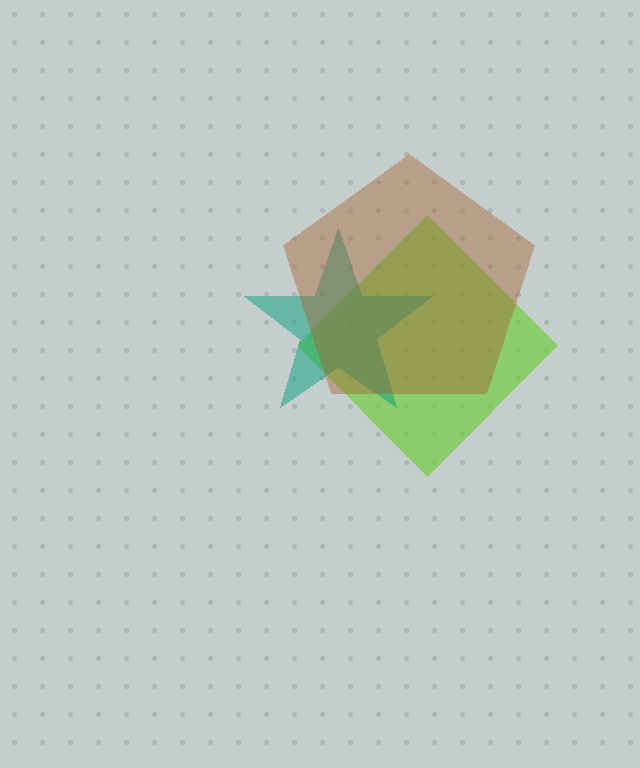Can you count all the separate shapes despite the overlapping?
Yes, there are 3 separate shapes.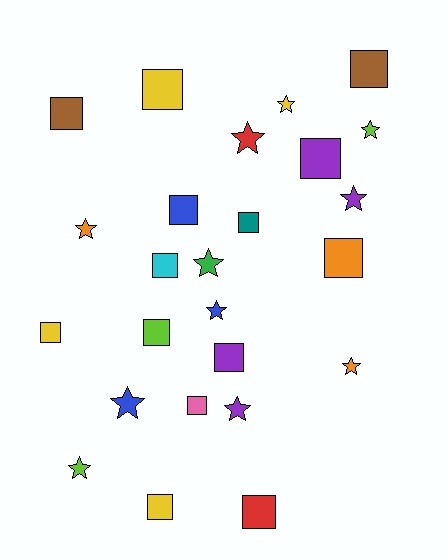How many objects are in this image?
There are 25 objects.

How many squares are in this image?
There are 14 squares.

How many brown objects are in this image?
There are 2 brown objects.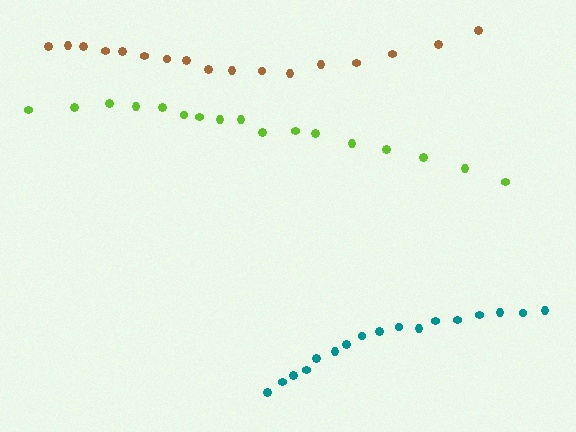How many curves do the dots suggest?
There are 3 distinct paths.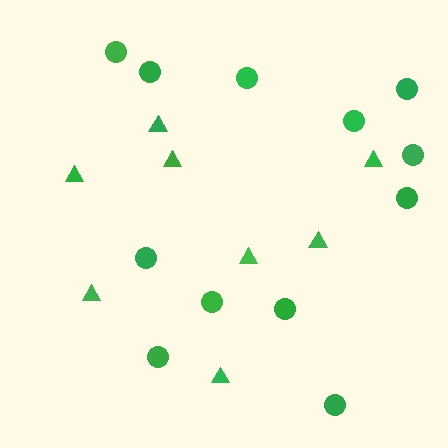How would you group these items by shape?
There are 2 groups: one group of circles (12) and one group of triangles (8).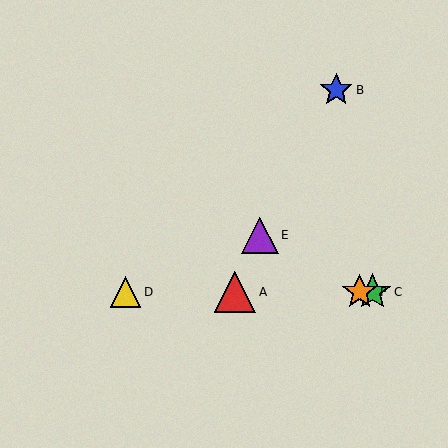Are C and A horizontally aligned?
Yes, both are at y≈292.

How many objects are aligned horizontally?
4 objects (A, C, D, F) are aligned horizontally.